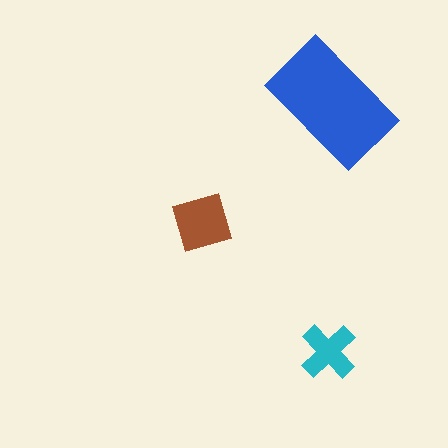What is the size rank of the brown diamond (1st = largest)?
2nd.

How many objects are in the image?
There are 3 objects in the image.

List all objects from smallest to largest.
The cyan cross, the brown diamond, the blue rectangle.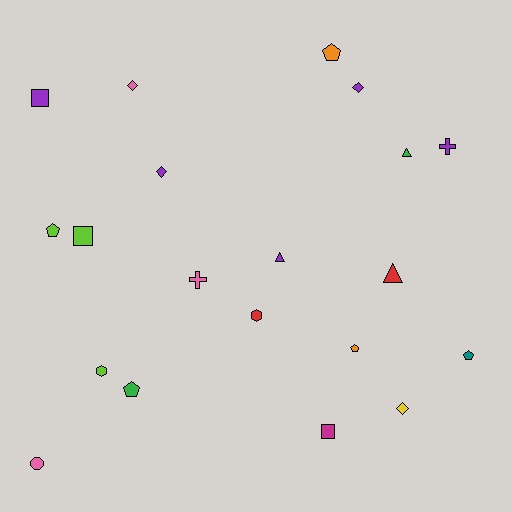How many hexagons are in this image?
There are 2 hexagons.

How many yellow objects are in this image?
There is 1 yellow object.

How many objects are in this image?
There are 20 objects.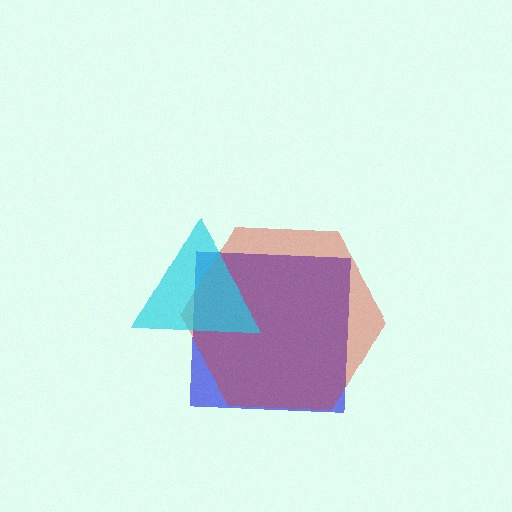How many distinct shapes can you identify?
There are 3 distinct shapes: a blue square, a red hexagon, a cyan triangle.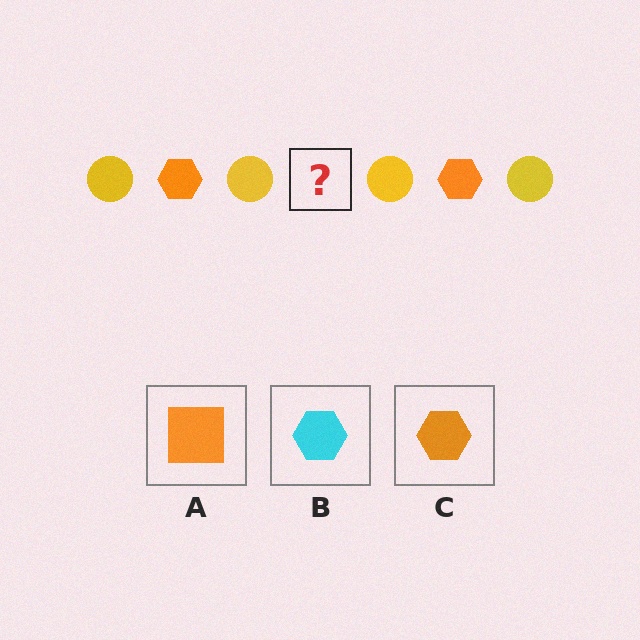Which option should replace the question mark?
Option C.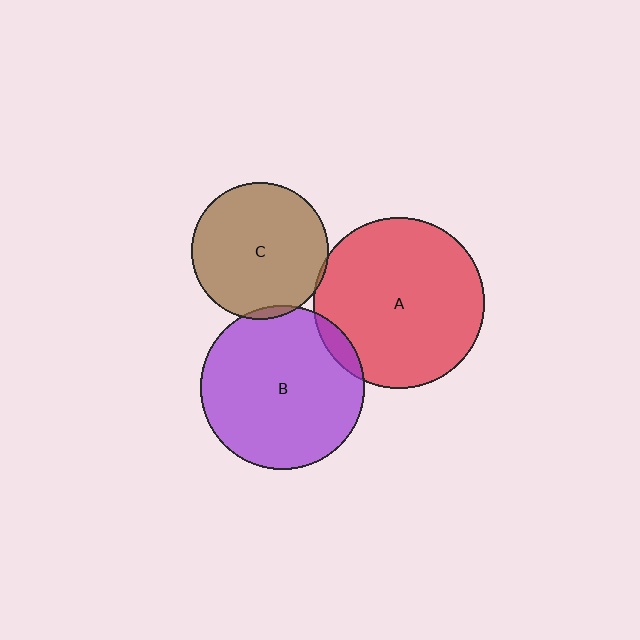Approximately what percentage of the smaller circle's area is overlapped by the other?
Approximately 5%.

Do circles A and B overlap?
Yes.